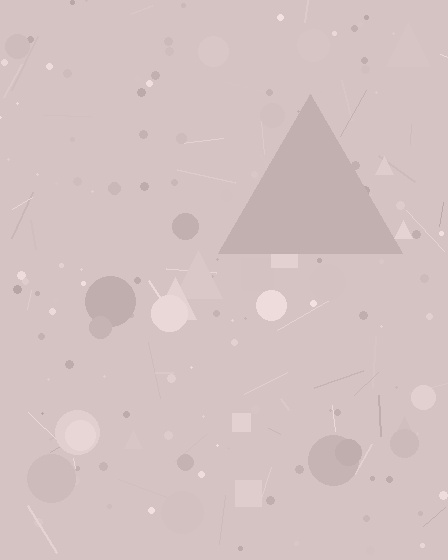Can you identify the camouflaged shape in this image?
The camouflaged shape is a triangle.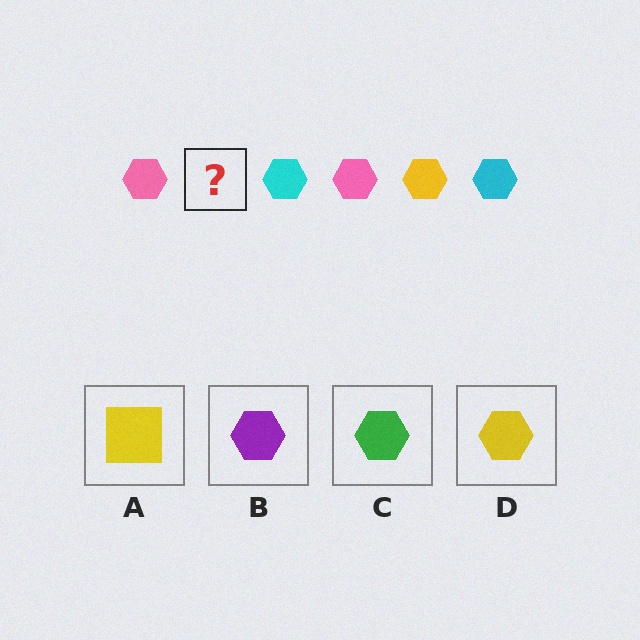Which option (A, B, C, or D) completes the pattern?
D.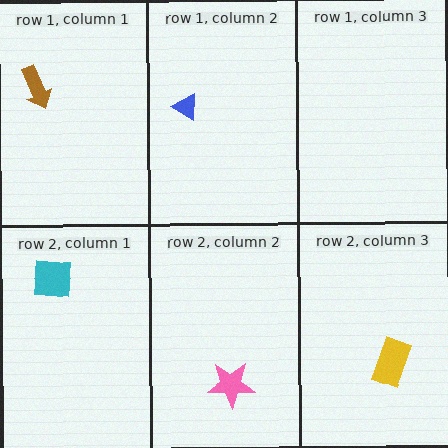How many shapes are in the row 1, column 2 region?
1.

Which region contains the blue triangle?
The row 1, column 2 region.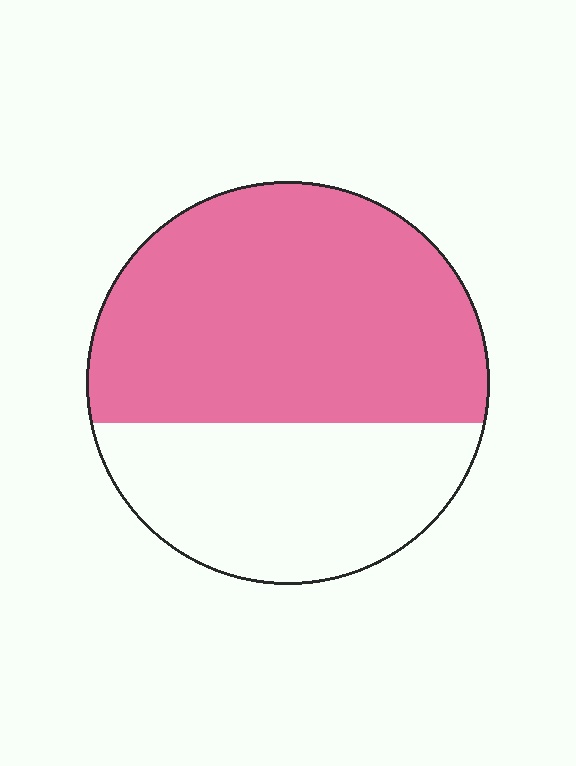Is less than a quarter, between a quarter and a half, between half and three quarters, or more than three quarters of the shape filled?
Between half and three quarters.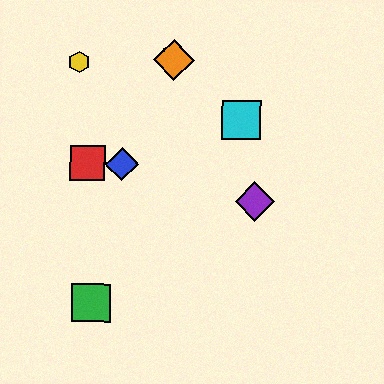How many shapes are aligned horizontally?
2 shapes (the red square, the blue diamond) are aligned horizontally.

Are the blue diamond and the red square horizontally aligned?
Yes, both are at y≈164.